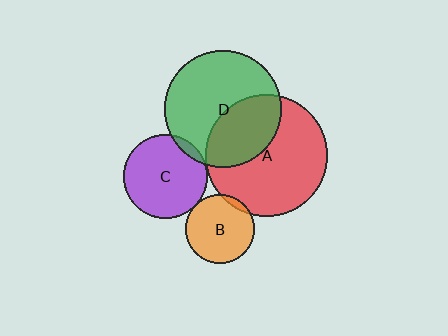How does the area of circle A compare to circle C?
Approximately 2.1 times.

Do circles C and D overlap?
Yes.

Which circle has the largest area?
Circle A (red).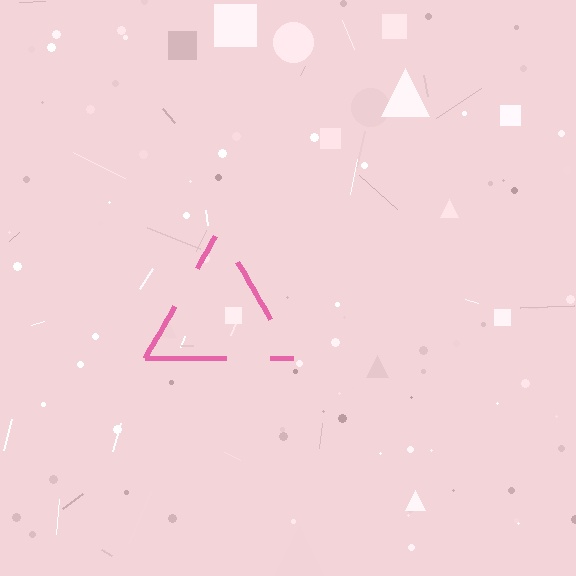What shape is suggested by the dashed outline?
The dashed outline suggests a triangle.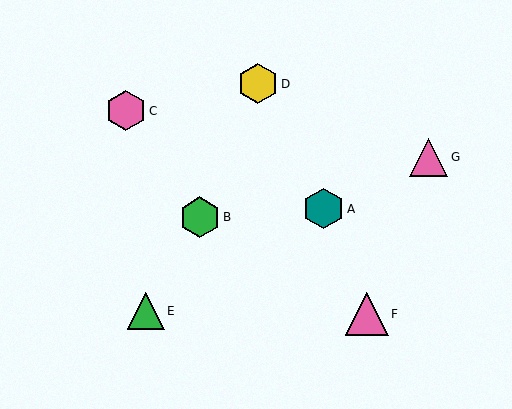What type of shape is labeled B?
Shape B is a green hexagon.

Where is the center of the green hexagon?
The center of the green hexagon is at (200, 217).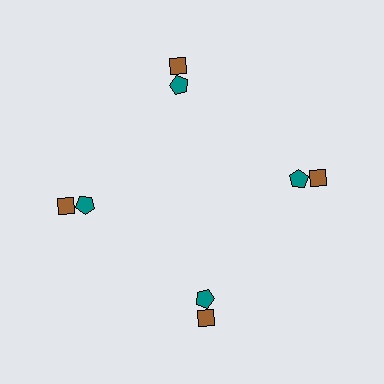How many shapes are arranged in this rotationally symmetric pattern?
There are 8 shapes, arranged in 4 groups of 2.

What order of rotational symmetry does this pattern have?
This pattern has 4-fold rotational symmetry.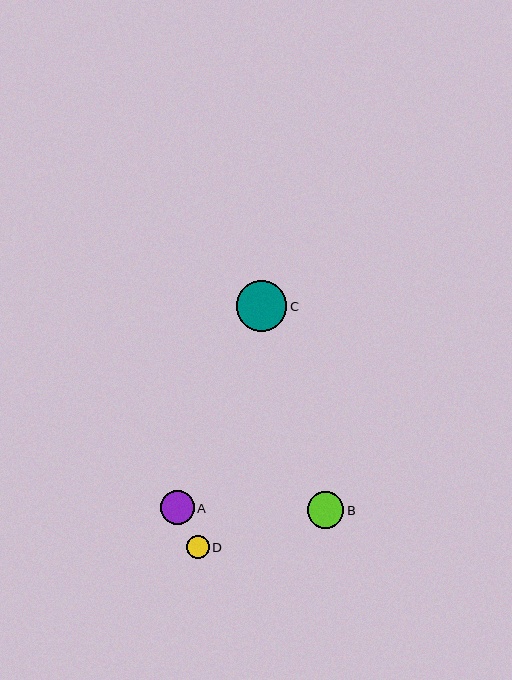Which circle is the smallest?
Circle D is the smallest with a size of approximately 22 pixels.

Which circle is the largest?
Circle C is the largest with a size of approximately 50 pixels.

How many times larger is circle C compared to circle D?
Circle C is approximately 2.2 times the size of circle D.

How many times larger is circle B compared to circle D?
Circle B is approximately 1.6 times the size of circle D.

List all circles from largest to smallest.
From largest to smallest: C, B, A, D.